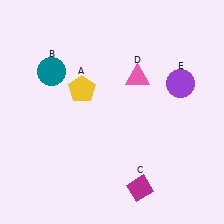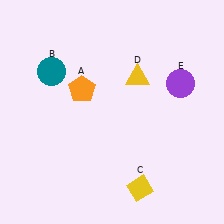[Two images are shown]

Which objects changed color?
A changed from yellow to orange. C changed from magenta to yellow. D changed from pink to yellow.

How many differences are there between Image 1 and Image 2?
There are 3 differences between the two images.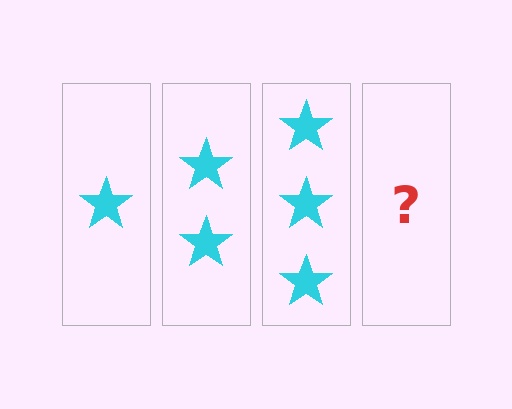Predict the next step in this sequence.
The next step is 4 stars.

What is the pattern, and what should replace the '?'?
The pattern is that each step adds one more star. The '?' should be 4 stars.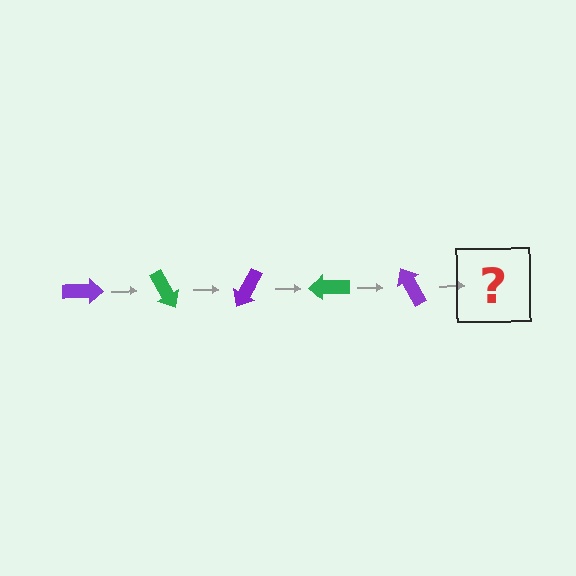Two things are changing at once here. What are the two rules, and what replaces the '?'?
The two rules are that it rotates 60 degrees each step and the color cycles through purple and green. The '?' should be a green arrow, rotated 300 degrees from the start.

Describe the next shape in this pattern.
It should be a green arrow, rotated 300 degrees from the start.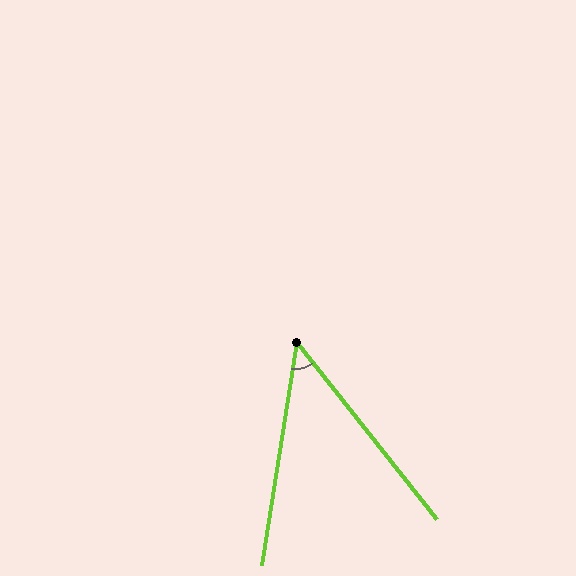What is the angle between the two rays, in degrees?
Approximately 47 degrees.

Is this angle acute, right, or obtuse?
It is acute.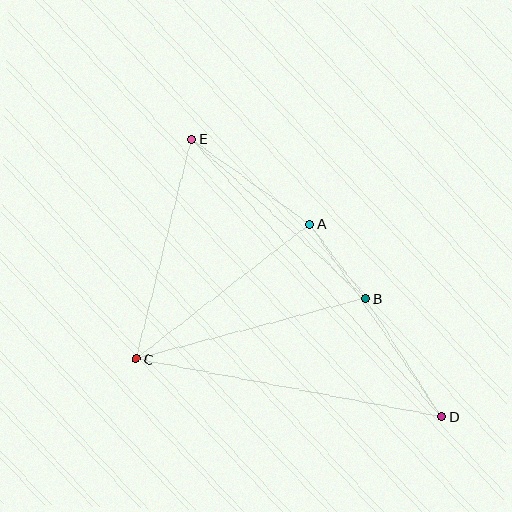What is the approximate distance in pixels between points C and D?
The distance between C and D is approximately 311 pixels.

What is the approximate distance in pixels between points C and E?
The distance between C and E is approximately 227 pixels.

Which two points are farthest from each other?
Points D and E are farthest from each other.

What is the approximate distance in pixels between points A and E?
The distance between A and E is approximately 146 pixels.